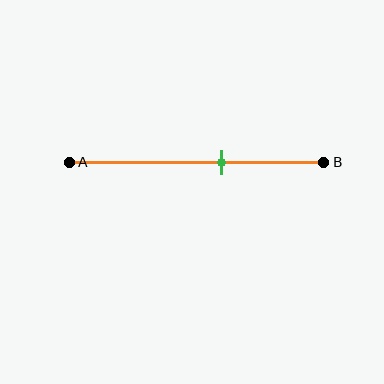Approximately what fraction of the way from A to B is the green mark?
The green mark is approximately 60% of the way from A to B.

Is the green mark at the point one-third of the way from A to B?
No, the mark is at about 60% from A, not at the 33% one-third point.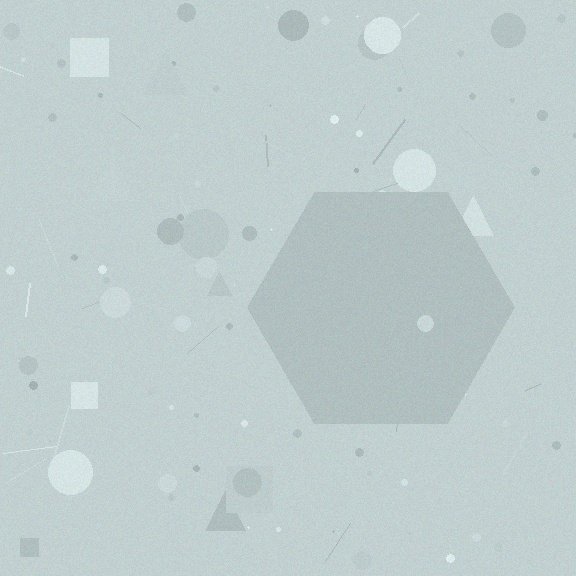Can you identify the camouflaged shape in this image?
The camouflaged shape is a hexagon.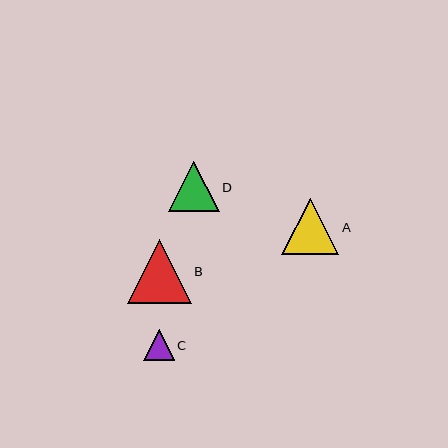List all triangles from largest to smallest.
From largest to smallest: B, A, D, C.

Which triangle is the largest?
Triangle B is the largest with a size of approximately 64 pixels.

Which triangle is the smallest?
Triangle C is the smallest with a size of approximately 31 pixels.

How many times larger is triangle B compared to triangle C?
Triangle B is approximately 2.1 times the size of triangle C.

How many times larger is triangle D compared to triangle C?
Triangle D is approximately 1.6 times the size of triangle C.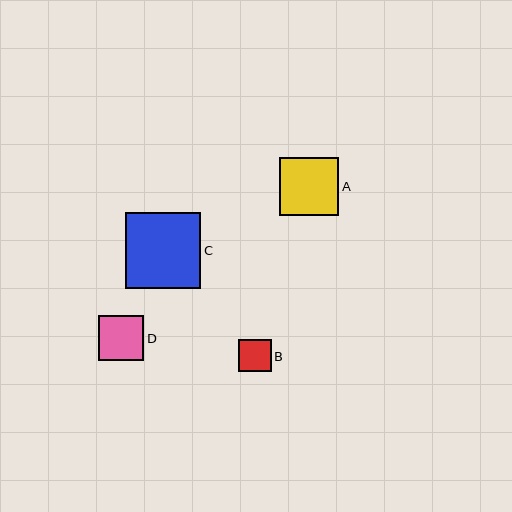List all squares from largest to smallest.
From largest to smallest: C, A, D, B.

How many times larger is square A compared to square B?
Square A is approximately 1.8 times the size of square B.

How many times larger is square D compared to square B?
Square D is approximately 1.4 times the size of square B.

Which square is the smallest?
Square B is the smallest with a size of approximately 33 pixels.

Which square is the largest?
Square C is the largest with a size of approximately 76 pixels.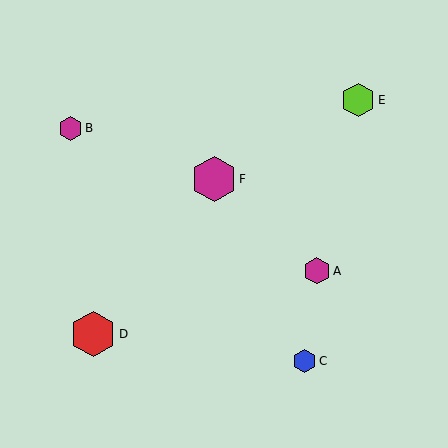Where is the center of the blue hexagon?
The center of the blue hexagon is at (305, 361).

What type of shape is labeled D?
Shape D is a red hexagon.